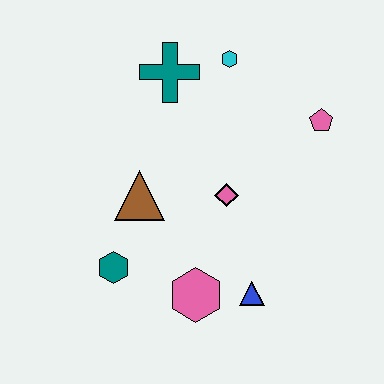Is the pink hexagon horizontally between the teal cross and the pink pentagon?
Yes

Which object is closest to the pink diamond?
The brown triangle is closest to the pink diamond.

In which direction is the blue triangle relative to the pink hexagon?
The blue triangle is to the right of the pink hexagon.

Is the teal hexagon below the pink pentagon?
Yes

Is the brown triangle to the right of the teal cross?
No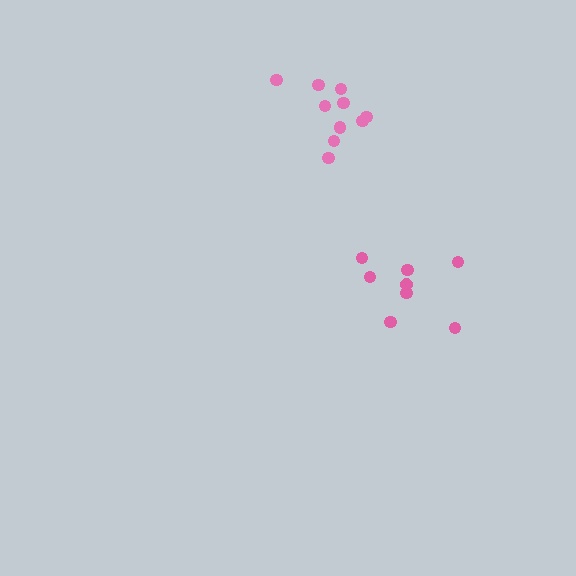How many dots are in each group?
Group 1: 8 dots, Group 2: 10 dots (18 total).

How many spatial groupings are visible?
There are 2 spatial groupings.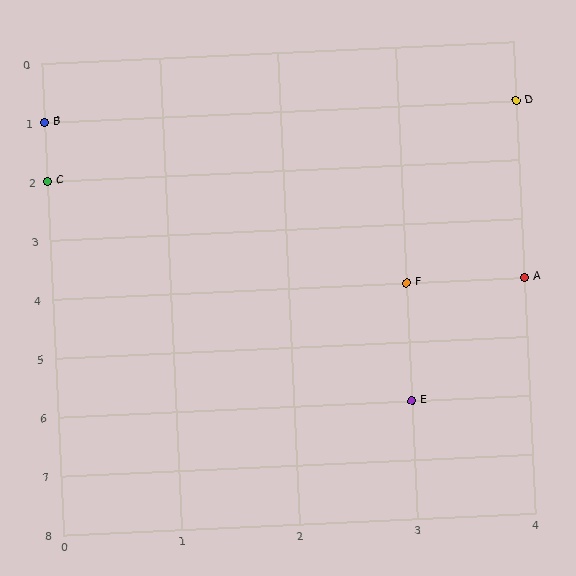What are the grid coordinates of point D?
Point D is at grid coordinates (4, 1).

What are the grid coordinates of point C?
Point C is at grid coordinates (0, 2).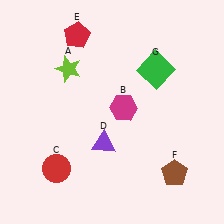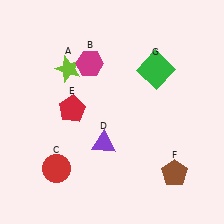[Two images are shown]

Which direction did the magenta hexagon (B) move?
The magenta hexagon (B) moved up.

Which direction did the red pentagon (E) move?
The red pentagon (E) moved down.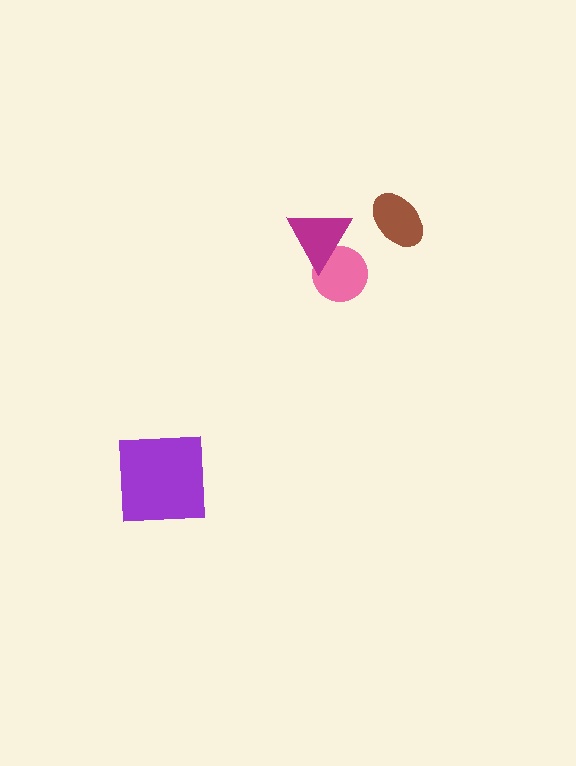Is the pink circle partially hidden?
Yes, it is partially covered by another shape.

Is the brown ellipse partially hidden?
No, no other shape covers it.